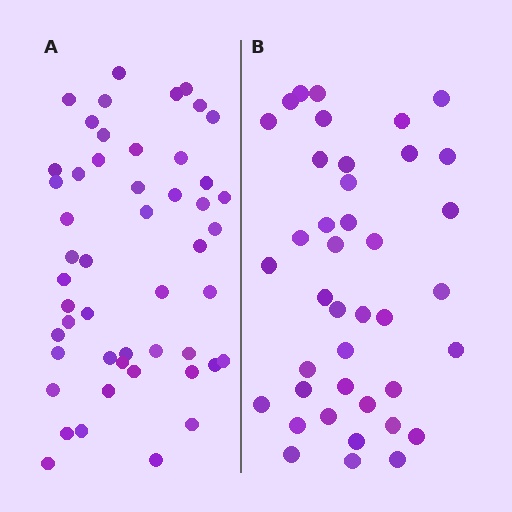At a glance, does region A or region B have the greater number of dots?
Region A (the left region) has more dots.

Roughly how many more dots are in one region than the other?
Region A has roughly 10 or so more dots than region B.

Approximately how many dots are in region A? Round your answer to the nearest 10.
About 50 dots.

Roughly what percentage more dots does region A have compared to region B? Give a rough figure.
About 25% more.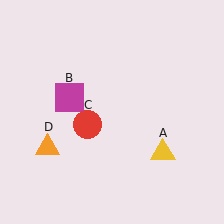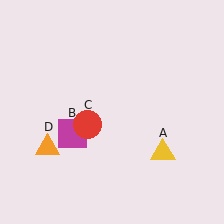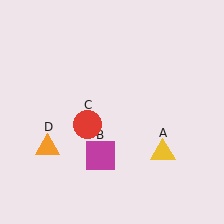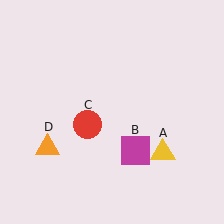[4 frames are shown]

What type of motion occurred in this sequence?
The magenta square (object B) rotated counterclockwise around the center of the scene.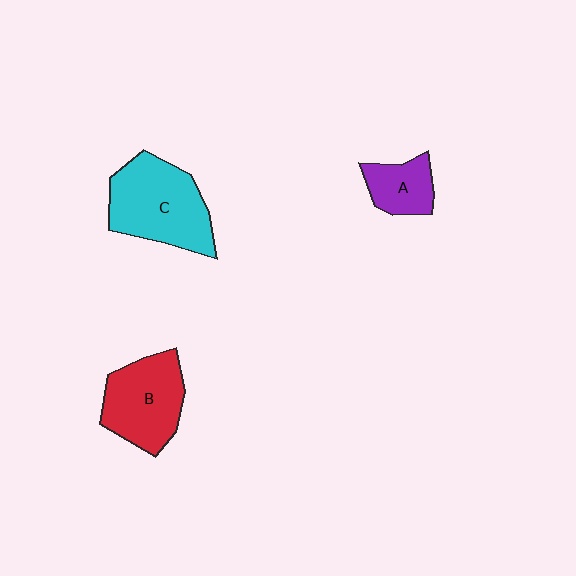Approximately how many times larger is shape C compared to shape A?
Approximately 2.2 times.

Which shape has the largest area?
Shape C (cyan).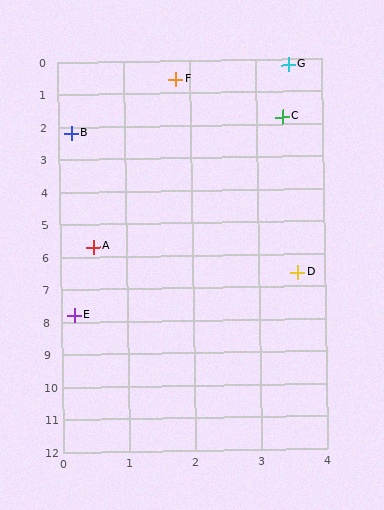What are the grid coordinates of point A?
Point A is at approximately (0.5, 5.7).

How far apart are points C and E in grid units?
Points C and E are about 6.8 grid units apart.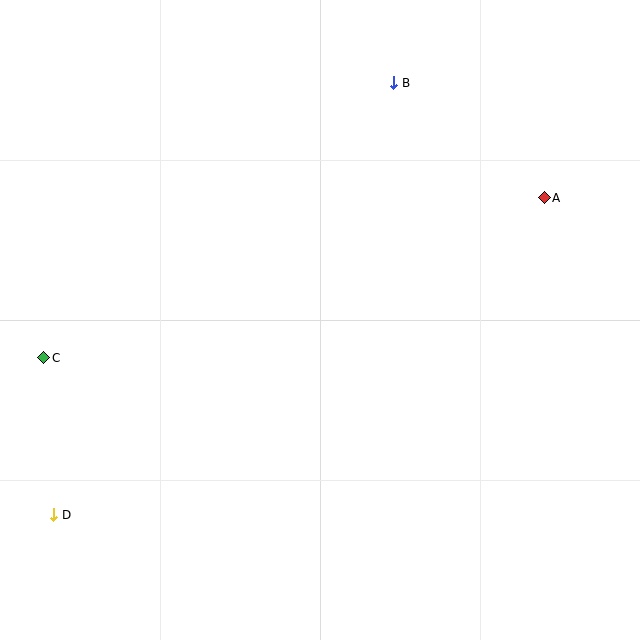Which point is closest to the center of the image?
Point B at (394, 83) is closest to the center.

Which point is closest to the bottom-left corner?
Point D is closest to the bottom-left corner.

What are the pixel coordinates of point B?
Point B is at (394, 83).